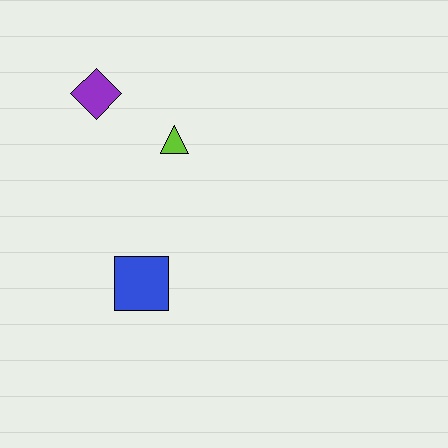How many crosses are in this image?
There are no crosses.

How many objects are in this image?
There are 3 objects.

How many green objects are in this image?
There are no green objects.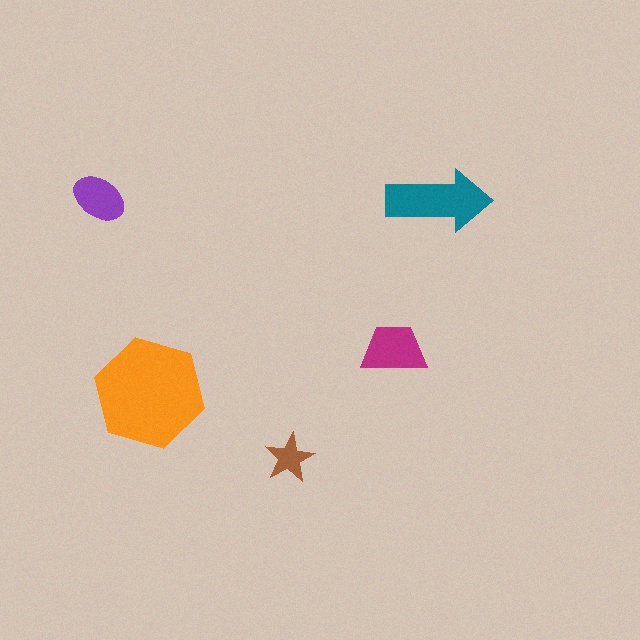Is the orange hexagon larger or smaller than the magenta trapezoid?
Larger.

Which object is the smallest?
The brown star.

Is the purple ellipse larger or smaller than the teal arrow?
Smaller.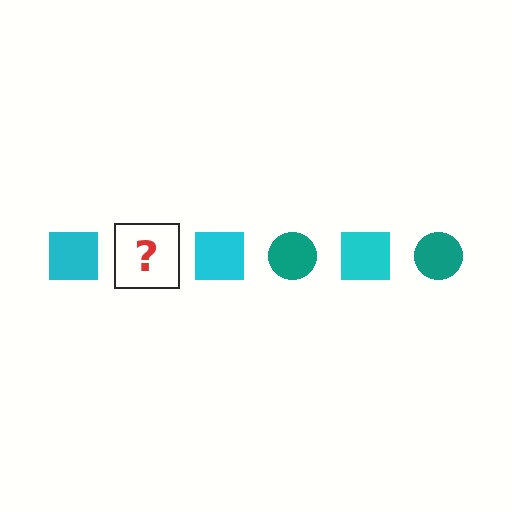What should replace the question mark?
The question mark should be replaced with a teal circle.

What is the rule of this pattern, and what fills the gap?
The rule is that the pattern alternates between cyan square and teal circle. The gap should be filled with a teal circle.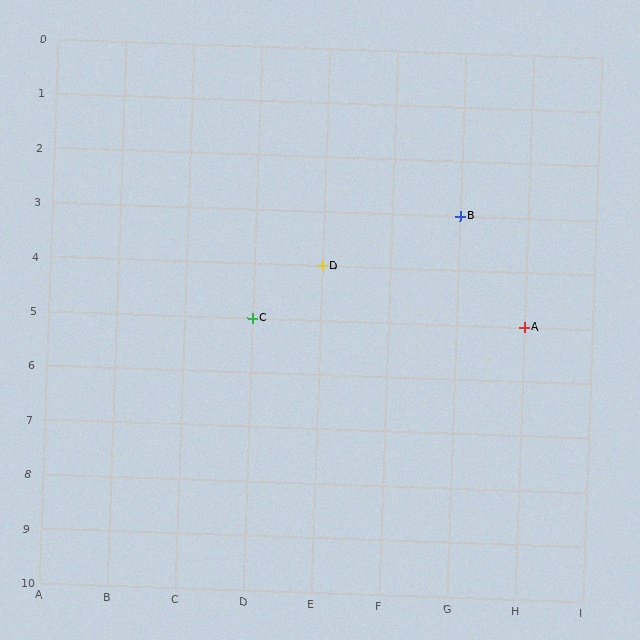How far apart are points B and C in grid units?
Points B and C are 3 columns and 2 rows apart (about 3.6 grid units diagonally).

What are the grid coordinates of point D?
Point D is at grid coordinates (E, 4).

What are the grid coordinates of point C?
Point C is at grid coordinates (D, 5).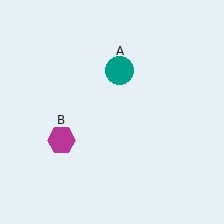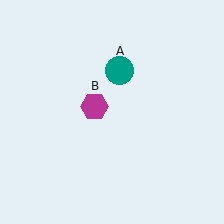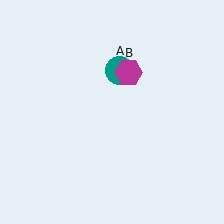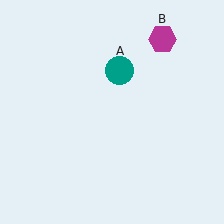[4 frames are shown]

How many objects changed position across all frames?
1 object changed position: magenta hexagon (object B).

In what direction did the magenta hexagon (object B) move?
The magenta hexagon (object B) moved up and to the right.